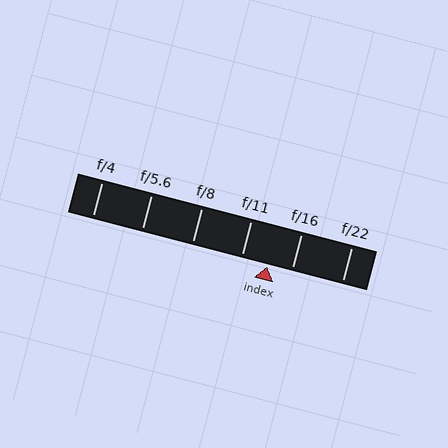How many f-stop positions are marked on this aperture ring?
There are 6 f-stop positions marked.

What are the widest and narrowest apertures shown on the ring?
The widest aperture shown is f/4 and the narrowest is f/22.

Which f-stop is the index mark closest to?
The index mark is closest to f/16.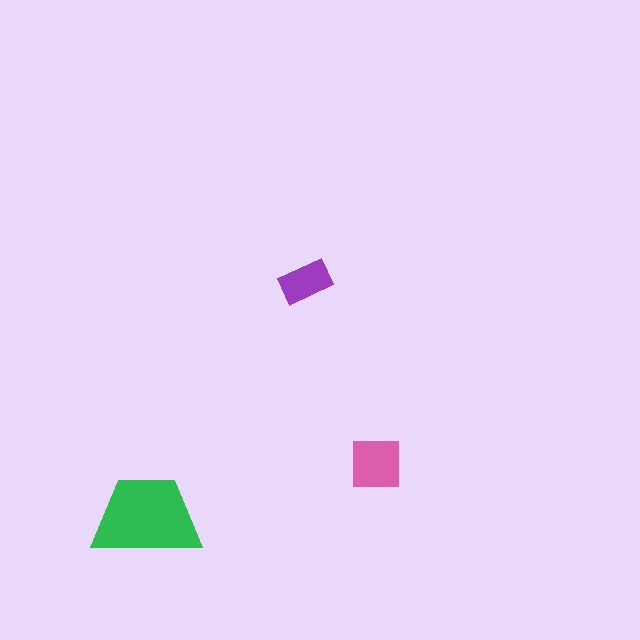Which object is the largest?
The green trapezoid.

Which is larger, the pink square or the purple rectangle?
The pink square.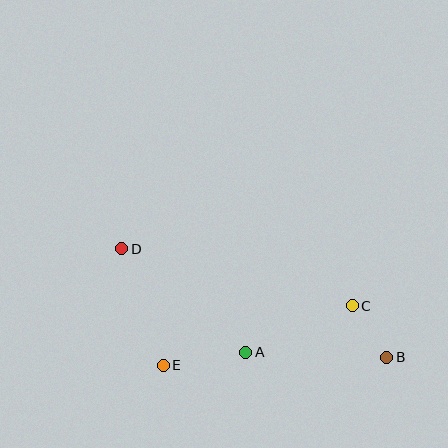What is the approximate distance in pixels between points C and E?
The distance between C and E is approximately 198 pixels.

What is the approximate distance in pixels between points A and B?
The distance between A and B is approximately 141 pixels.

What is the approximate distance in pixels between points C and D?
The distance between C and D is approximately 237 pixels.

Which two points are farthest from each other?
Points B and D are farthest from each other.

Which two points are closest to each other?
Points B and C are closest to each other.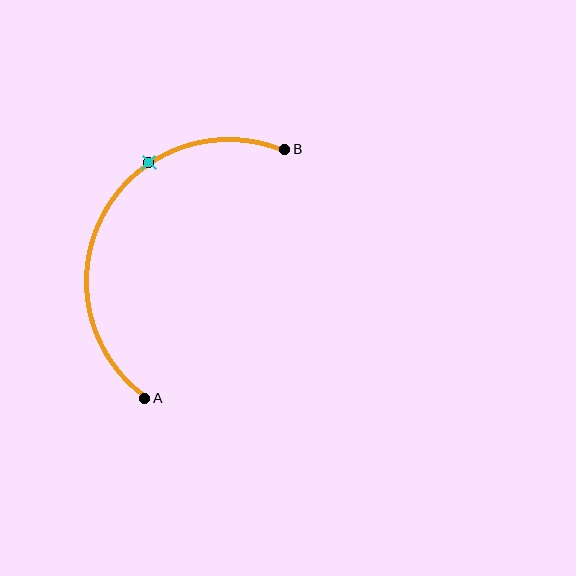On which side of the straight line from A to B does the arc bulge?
The arc bulges to the left of the straight line connecting A and B.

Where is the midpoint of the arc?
The arc midpoint is the point on the curve farthest from the straight line joining A and B. It sits to the left of that line.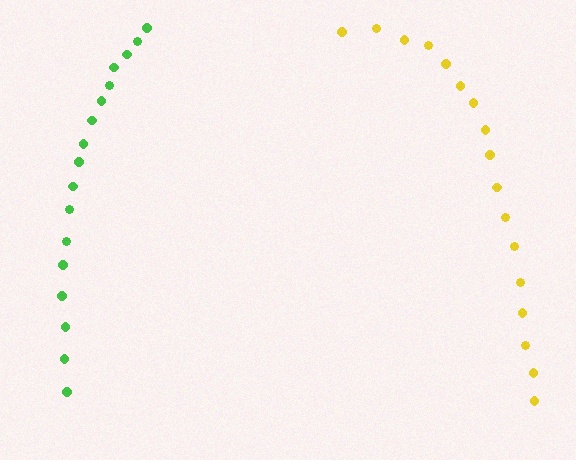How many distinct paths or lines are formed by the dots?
There are 2 distinct paths.